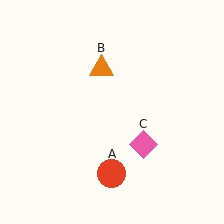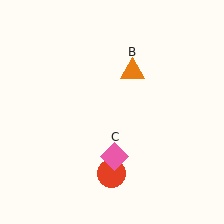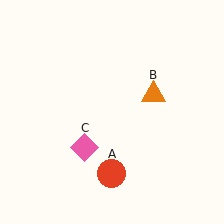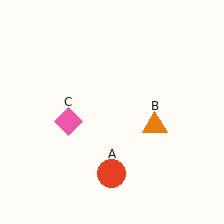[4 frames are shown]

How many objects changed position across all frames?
2 objects changed position: orange triangle (object B), pink diamond (object C).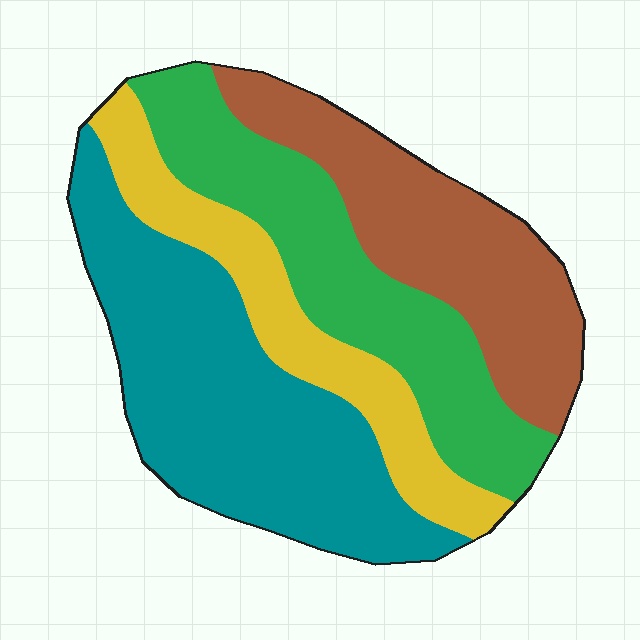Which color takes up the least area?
Yellow, at roughly 15%.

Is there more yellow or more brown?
Brown.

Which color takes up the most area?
Teal, at roughly 35%.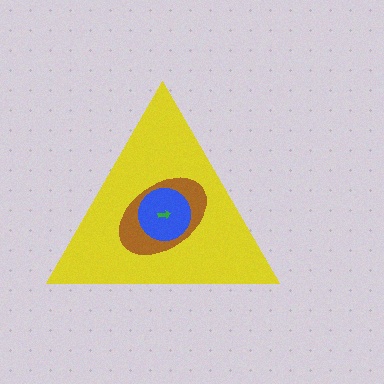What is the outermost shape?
The yellow triangle.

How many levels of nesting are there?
4.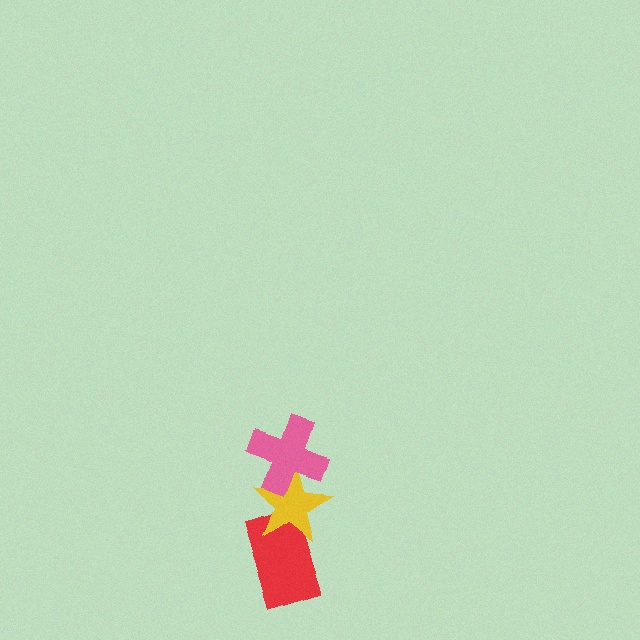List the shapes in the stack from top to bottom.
From top to bottom: the pink cross, the yellow star, the red rectangle.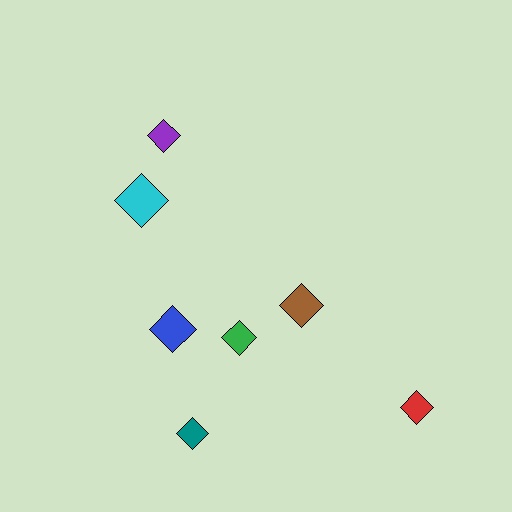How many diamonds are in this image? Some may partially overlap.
There are 7 diamonds.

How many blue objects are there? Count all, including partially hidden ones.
There is 1 blue object.